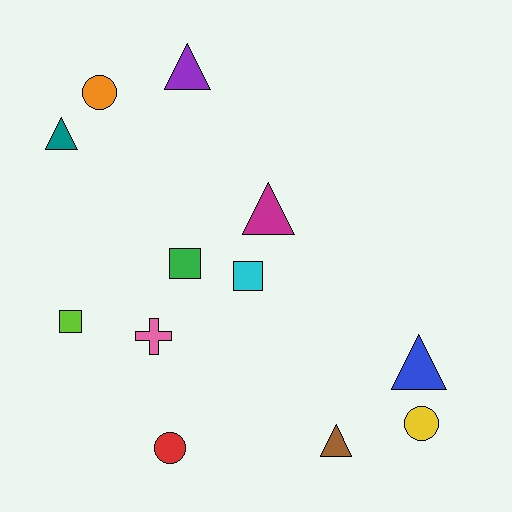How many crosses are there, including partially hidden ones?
There is 1 cross.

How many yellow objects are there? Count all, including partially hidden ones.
There is 1 yellow object.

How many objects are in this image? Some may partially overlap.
There are 12 objects.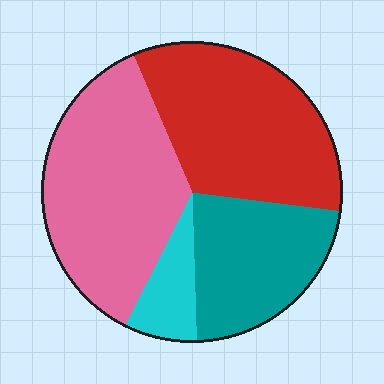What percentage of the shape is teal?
Teal takes up about one fifth (1/5) of the shape.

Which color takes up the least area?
Cyan, at roughly 10%.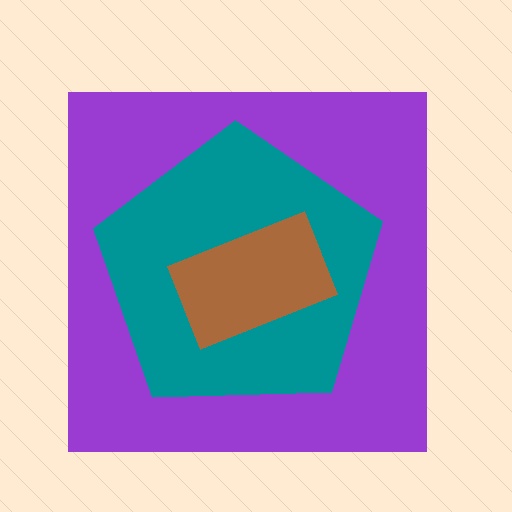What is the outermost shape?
The purple square.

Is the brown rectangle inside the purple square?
Yes.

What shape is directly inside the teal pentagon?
The brown rectangle.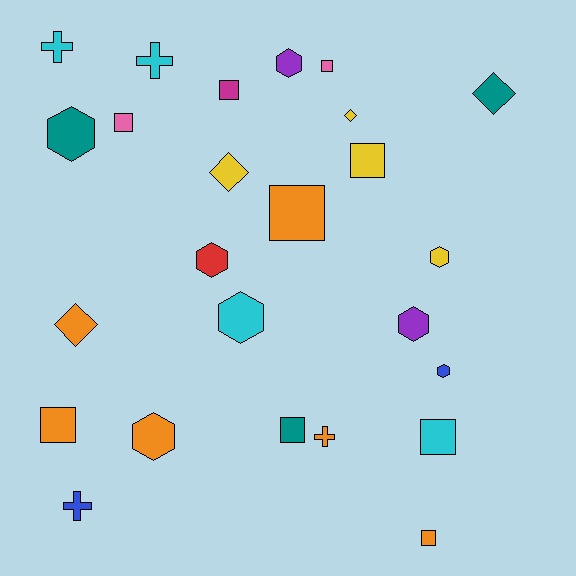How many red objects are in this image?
There is 1 red object.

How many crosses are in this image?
There are 4 crosses.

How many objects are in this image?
There are 25 objects.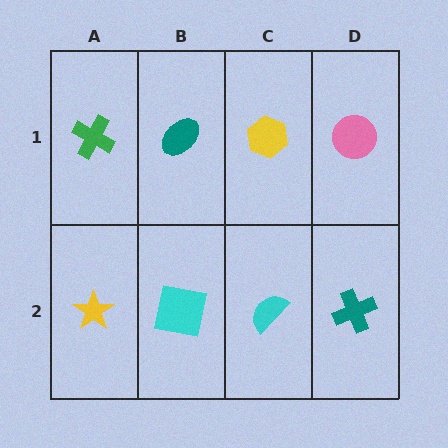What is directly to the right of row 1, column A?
A teal ellipse.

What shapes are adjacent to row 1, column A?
A yellow star (row 2, column A), a teal ellipse (row 1, column B).